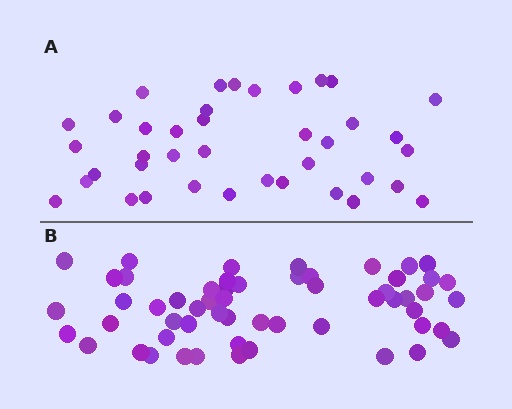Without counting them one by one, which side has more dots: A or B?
Region B (the bottom region) has more dots.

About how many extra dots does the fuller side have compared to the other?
Region B has approximately 15 more dots than region A.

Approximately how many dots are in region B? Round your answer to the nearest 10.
About 60 dots. (The exact count is 56, which rounds to 60.)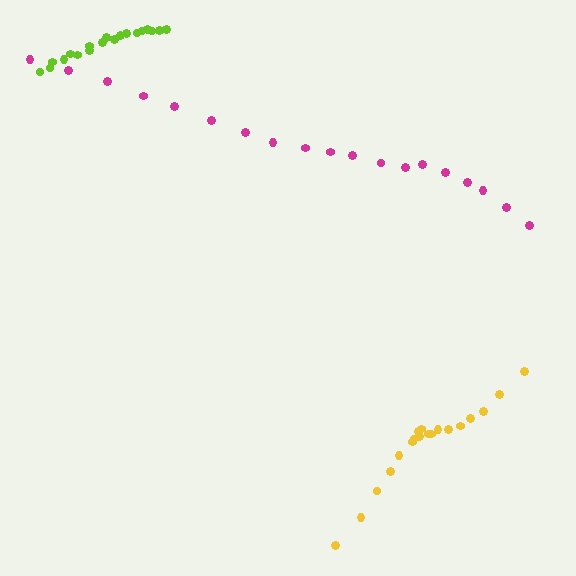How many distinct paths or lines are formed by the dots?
There are 3 distinct paths.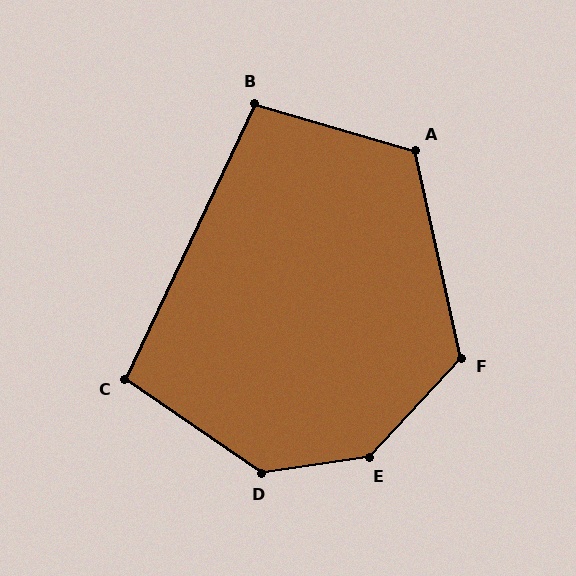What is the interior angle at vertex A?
Approximately 119 degrees (obtuse).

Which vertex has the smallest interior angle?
B, at approximately 99 degrees.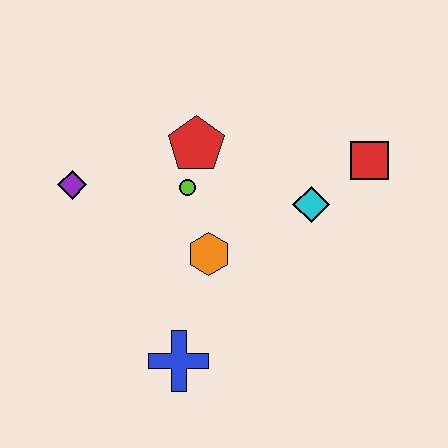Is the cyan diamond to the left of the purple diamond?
No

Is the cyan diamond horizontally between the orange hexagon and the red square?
Yes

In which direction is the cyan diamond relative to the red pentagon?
The cyan diamond is to the right of the red pentagon.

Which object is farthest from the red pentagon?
The blue cross is farthest from the red pentagon.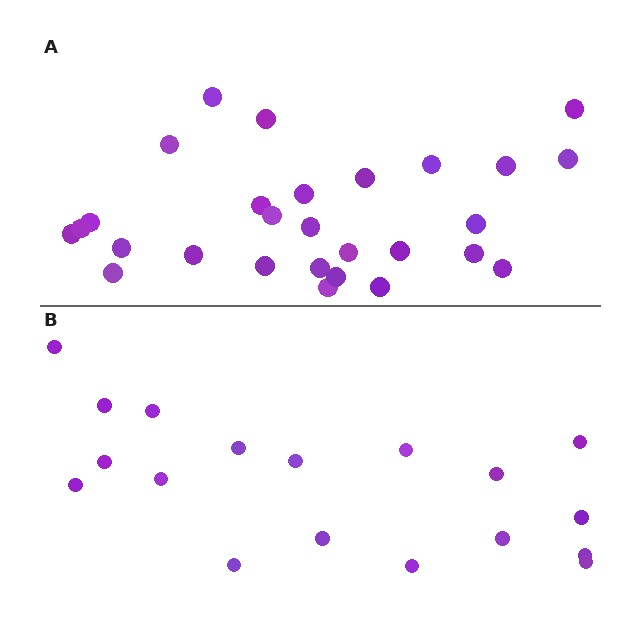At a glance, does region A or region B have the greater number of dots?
Region A (the top region) has more dots.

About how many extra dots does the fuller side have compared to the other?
Region A has roughly 10 or so more dots than region B.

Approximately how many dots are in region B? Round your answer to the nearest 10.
About 20 dots. (The exact count is 18, which rounds to 20.)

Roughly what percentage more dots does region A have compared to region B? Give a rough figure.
About 55% more.